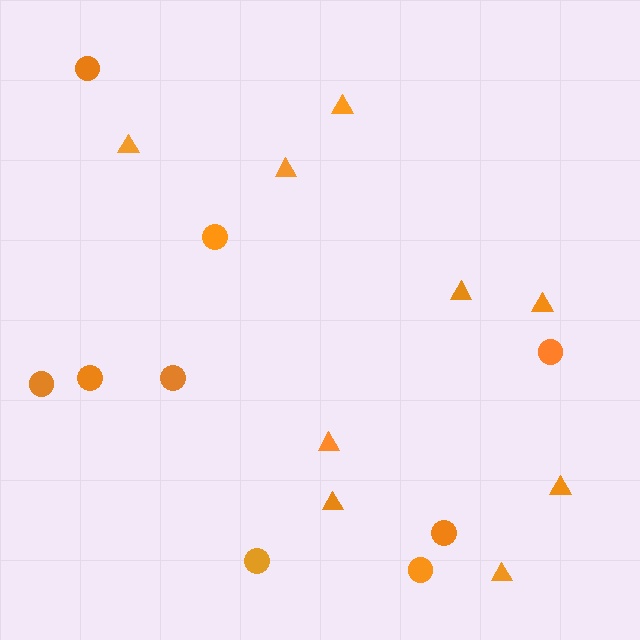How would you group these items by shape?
There are 2 groups: one group of triangles (9) and one group of circles (9).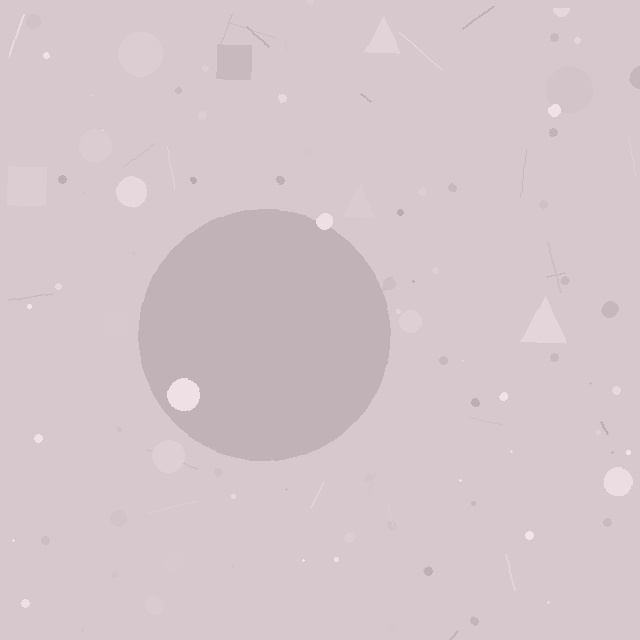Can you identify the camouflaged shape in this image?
The camouflaged shape is a circle.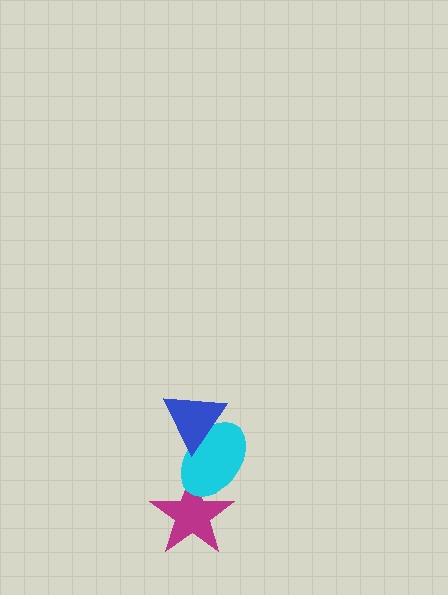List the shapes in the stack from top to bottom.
From top to bottom: the blue triangle, the cyan ellipse, the magenta star.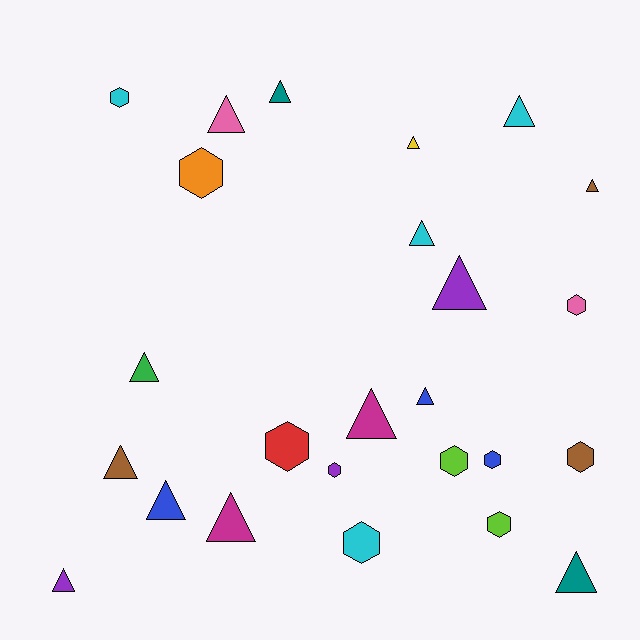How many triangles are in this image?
There are 15 triangles.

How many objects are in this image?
There are 25 objects.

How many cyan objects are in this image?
There are 4 cyan objects.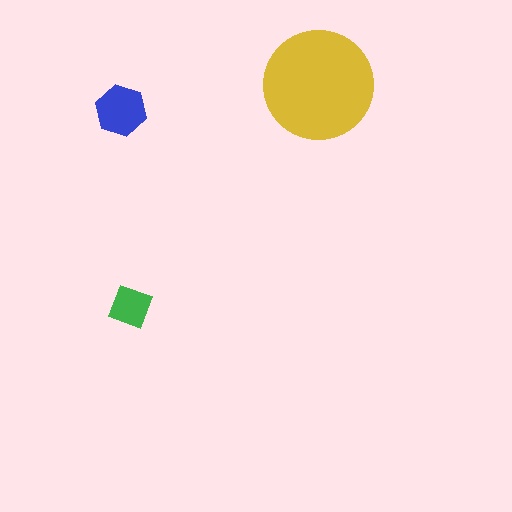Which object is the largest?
The yellow circle.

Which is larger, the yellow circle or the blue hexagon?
The yellow circle.